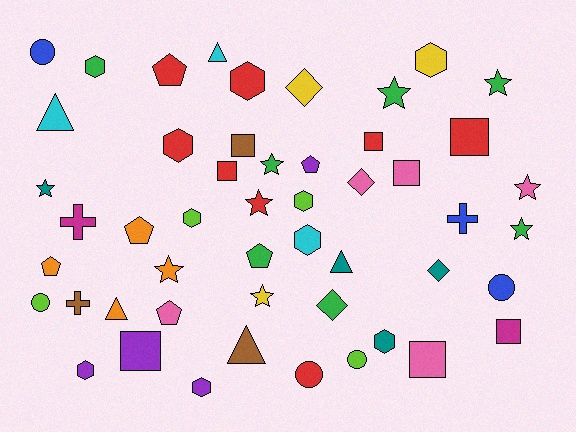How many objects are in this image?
There are 50 objects.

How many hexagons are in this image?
There are 10 hexagons.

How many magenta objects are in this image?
There are 2 magenta objects.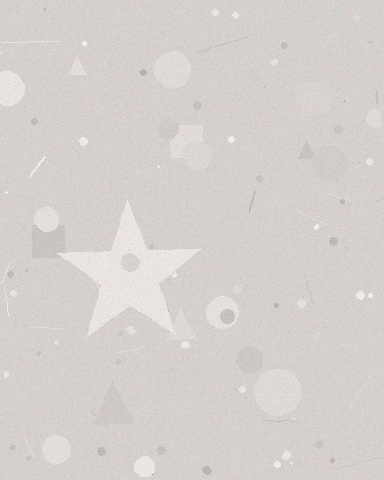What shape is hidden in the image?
A star is hidden in the image.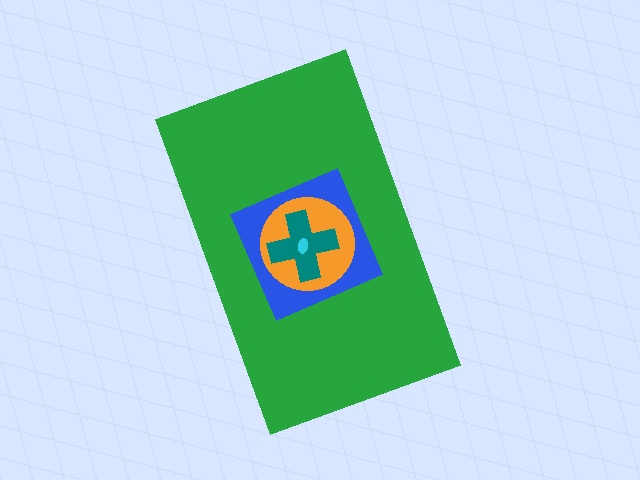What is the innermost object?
The cyan ellipse.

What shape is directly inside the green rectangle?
The blue diamond.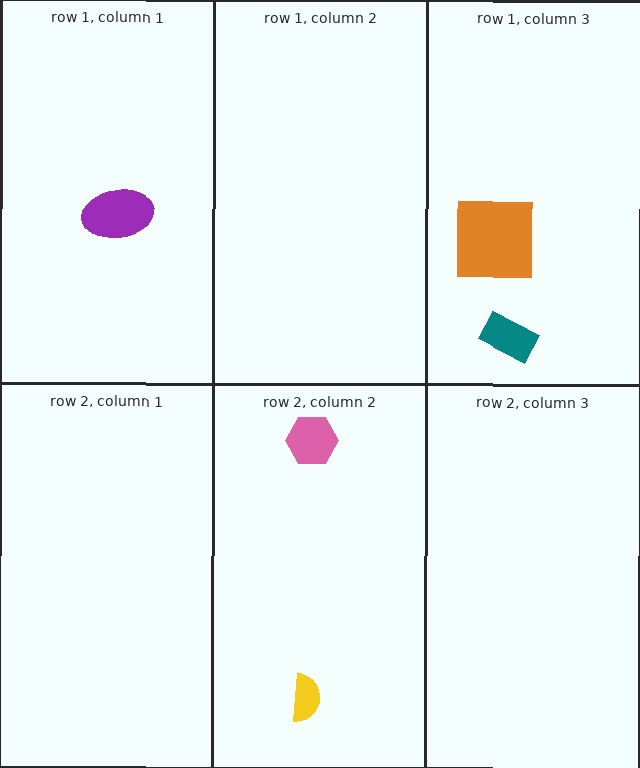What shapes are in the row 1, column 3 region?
The teal rectangle, the orange square.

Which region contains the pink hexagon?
The row 2, column 2 region.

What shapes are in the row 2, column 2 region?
The pink hexagon, the yellow semicircle.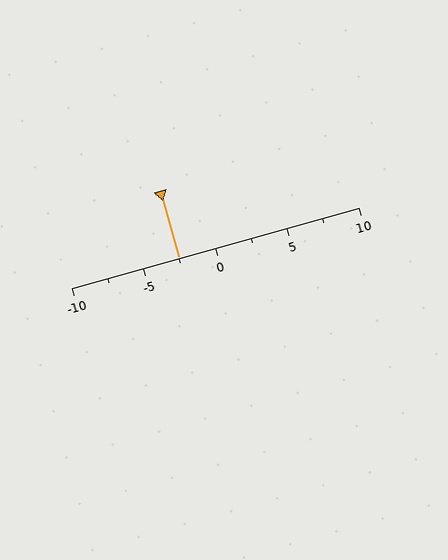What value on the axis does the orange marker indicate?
The marker indicates approximately -2.5.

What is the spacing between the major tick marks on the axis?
The major ticks are spaced 5 apart.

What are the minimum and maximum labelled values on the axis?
The axis runs from -10 to 10.